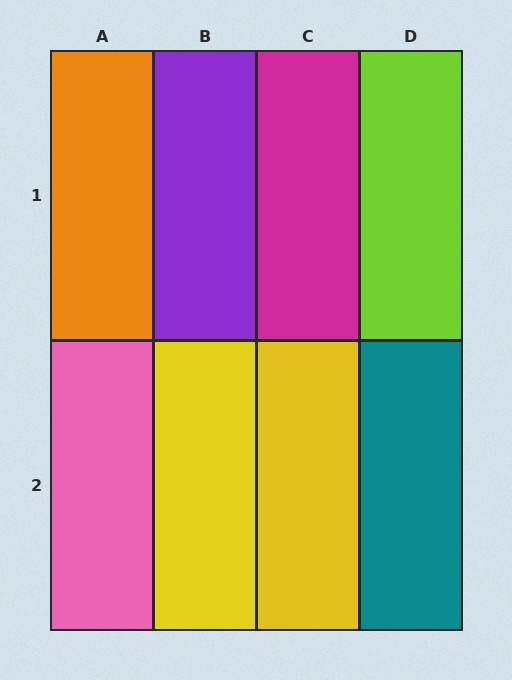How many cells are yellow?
2 cells are yellow.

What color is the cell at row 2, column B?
Yellow.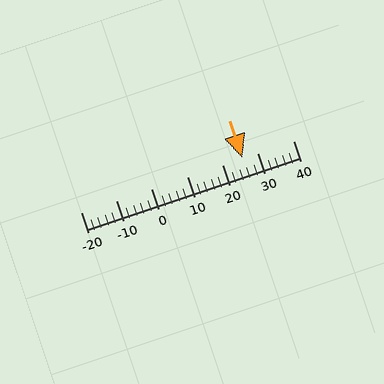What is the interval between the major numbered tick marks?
The major tick marks are spaced 10 units apart.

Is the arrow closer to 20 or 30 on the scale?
The arrow is closer to 30.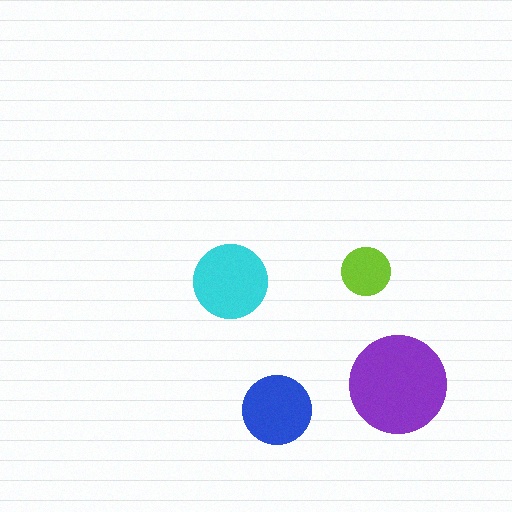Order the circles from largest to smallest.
the purple one, the cyan one, the blue one, the lime one.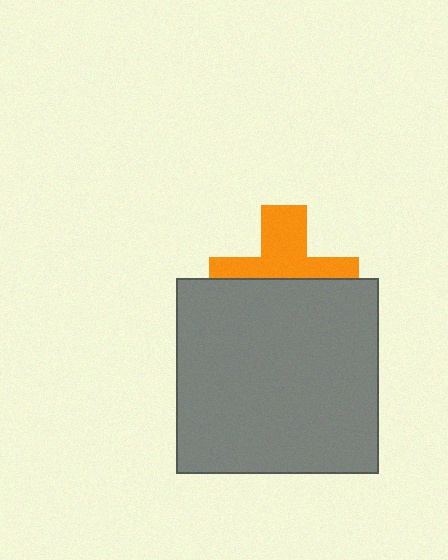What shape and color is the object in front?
The object in front is a gray rectangle.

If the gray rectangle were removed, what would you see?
You would see the complete orange cross.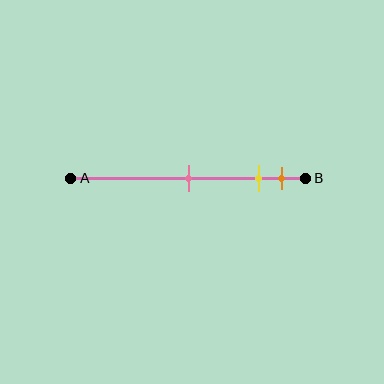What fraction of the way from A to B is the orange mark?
The orange mark is approximately 90% (0.9) of the way from A to B.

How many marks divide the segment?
There are 3 marks dividing the segment.